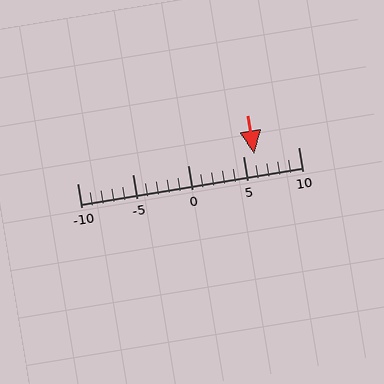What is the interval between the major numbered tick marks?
The major tick marks are spaced 5 units apart.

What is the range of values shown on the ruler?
The ruler shows values from -10 to 10.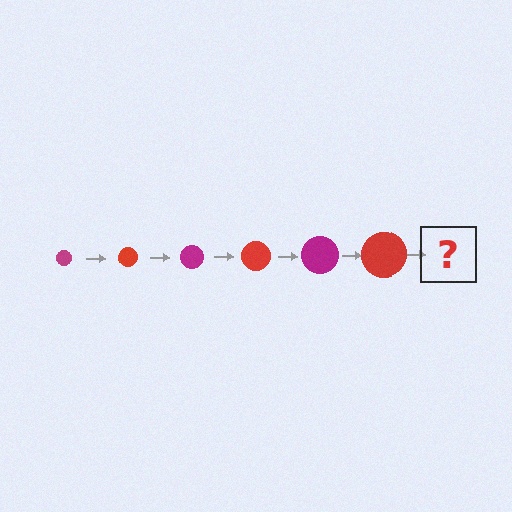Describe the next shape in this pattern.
It should be a magenta circle, larger than the previous one.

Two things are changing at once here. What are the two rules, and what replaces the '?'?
The two rules are that the circle grows larger each step and the color cycles through magenta and red. The '?' should be a magenta circle, larger than the previous one.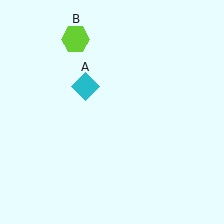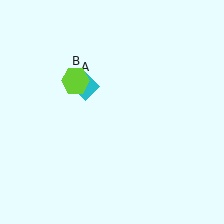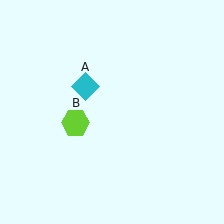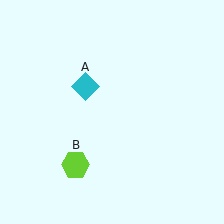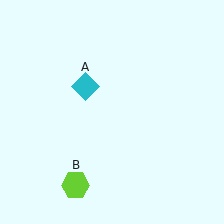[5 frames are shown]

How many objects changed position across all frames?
1 object changed position: lime hexagon (object B).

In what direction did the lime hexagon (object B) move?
The lime hexagon (object B) moved down.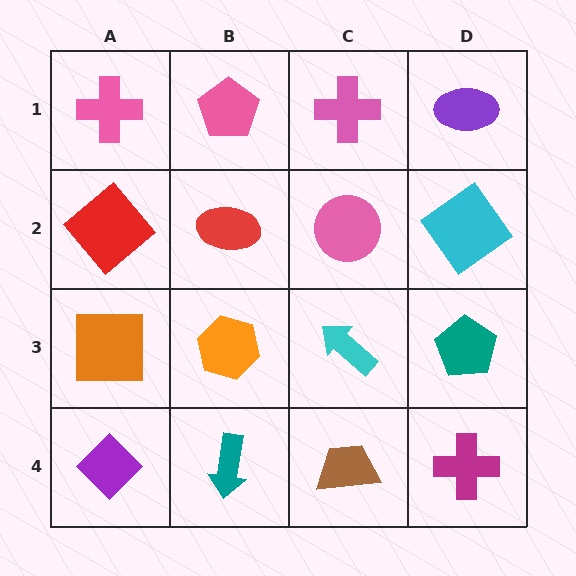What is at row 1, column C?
A pink cross.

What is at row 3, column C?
A cyan arrow.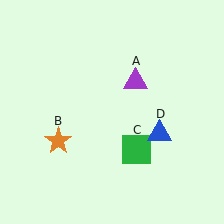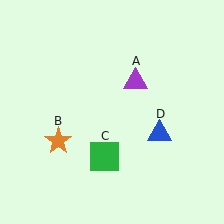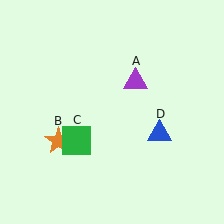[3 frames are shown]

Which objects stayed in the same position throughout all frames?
Purple triangle (object A) and orange star (object B) and blue triangle (object D) remained stationary.